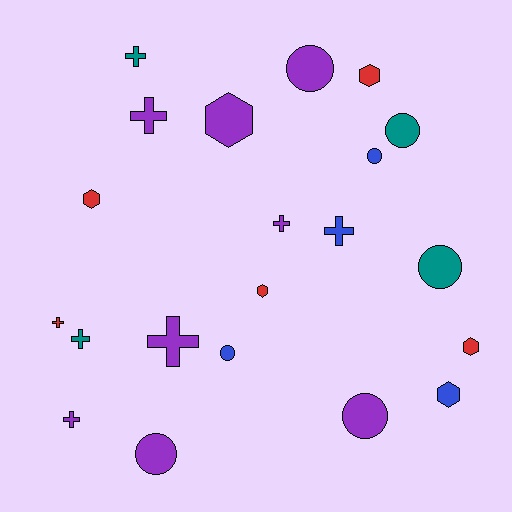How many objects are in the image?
There are 21 objects.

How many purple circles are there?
There are 3 purple circles.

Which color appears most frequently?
Purple, with 8 objects.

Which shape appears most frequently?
Cross, with 8 objects.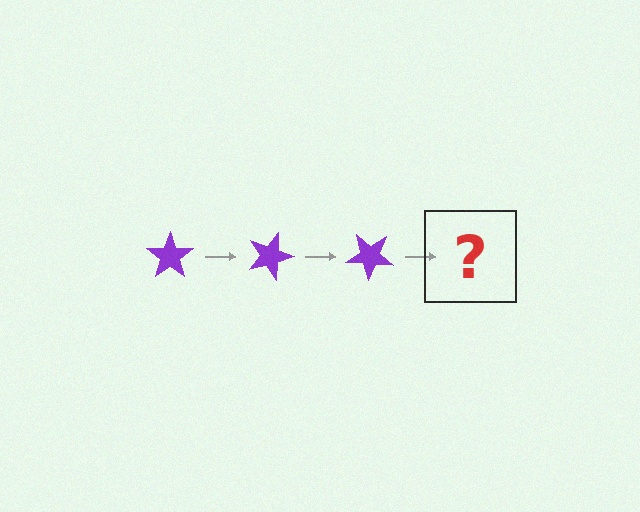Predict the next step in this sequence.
The next step is a purple star rotated 60 degrees.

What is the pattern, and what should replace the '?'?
The pattern is that the star rotates 20 degrees each step. The '?' should be a purple star rotated 60 degrees.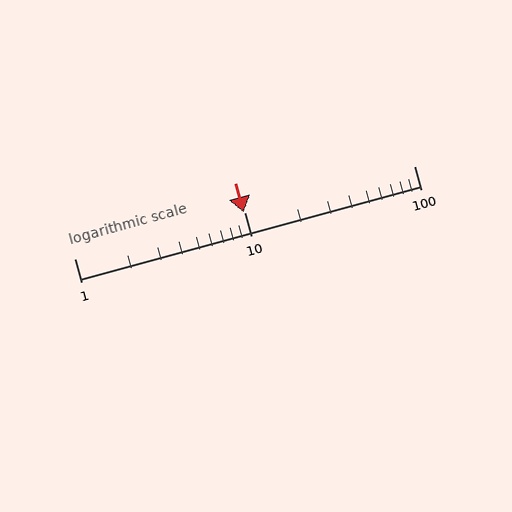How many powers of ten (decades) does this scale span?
The scale spans 2 decades, from 1 to 100.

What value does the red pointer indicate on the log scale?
The pointer indicates approximately 9.9.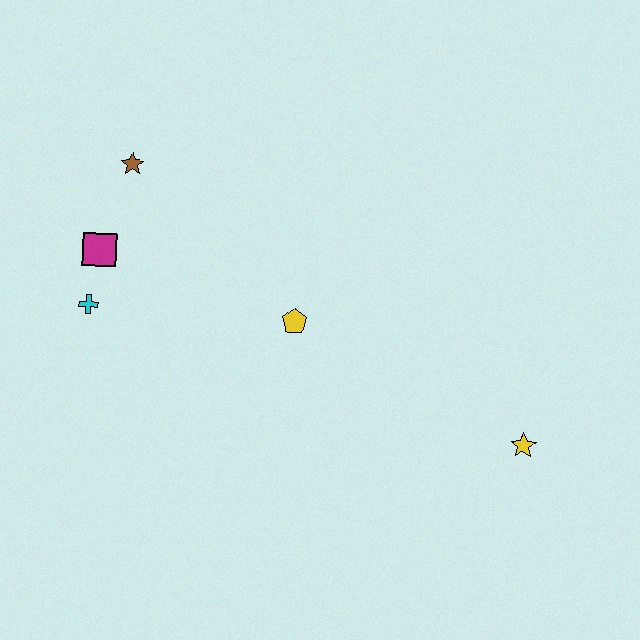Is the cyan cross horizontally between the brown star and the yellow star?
No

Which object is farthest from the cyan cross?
The yellow star is farthest from the cyan cross.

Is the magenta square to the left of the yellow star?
Yes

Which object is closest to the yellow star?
The yellow pentagon is closest to the yellow star.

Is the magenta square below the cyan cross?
No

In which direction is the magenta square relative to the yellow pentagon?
The magenta square is to the left of the yellow pentagon.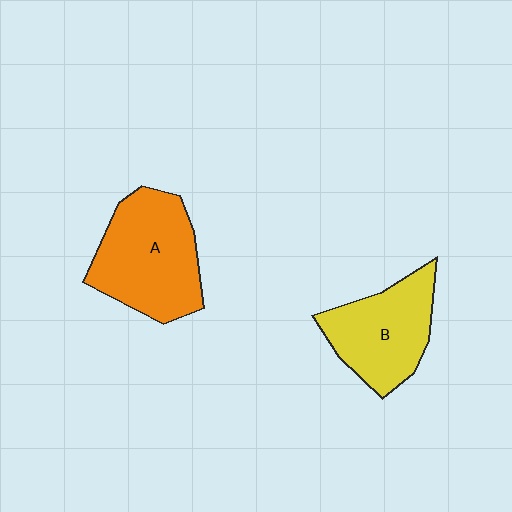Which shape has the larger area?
Shape A (orange).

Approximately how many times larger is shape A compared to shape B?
Approximately 1.2 times.